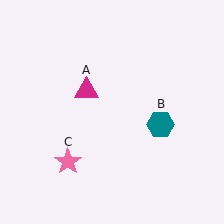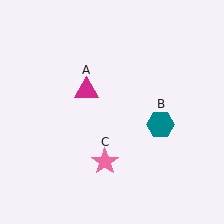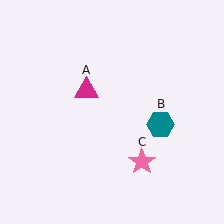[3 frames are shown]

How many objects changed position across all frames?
1 object changed position: pink star (object C).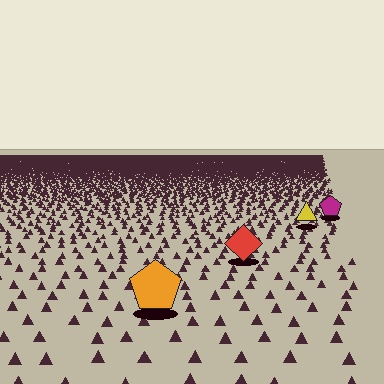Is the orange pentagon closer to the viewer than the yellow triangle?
Yes. The orange pentagon is closer — you can tell from the texture gradient: the ground texture is coarser near it.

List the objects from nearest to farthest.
From nearest to farthest: the orange pentagon, the red diamond, the yellow triangle, the magenta pentagon.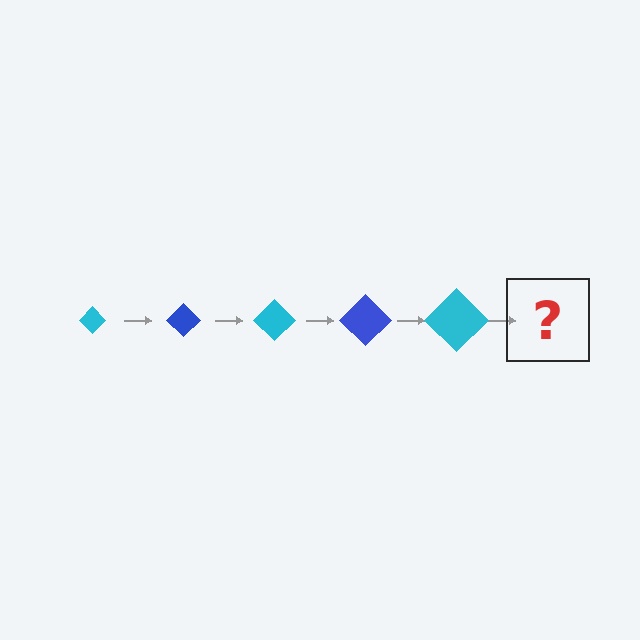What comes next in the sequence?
The next element should be a blue diamond, larger than the previous one.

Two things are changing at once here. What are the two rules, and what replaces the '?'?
The two rules are that the diamond grows larger each step and the color cycles through cyan and blue. The '?' should be a blue diamond, larger than the previous one.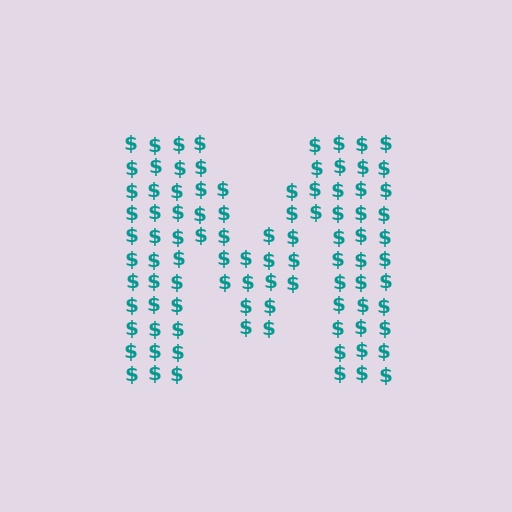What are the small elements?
The small elements are dollar signs.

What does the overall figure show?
The overall figure shows the letter M.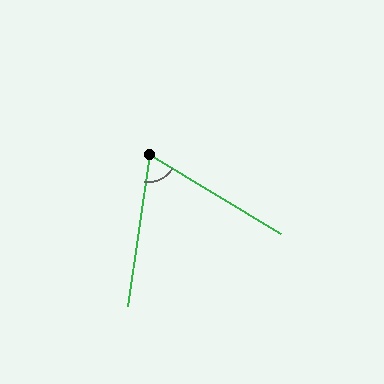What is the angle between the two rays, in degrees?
Approximately 67 degrees.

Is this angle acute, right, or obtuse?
It is acute.